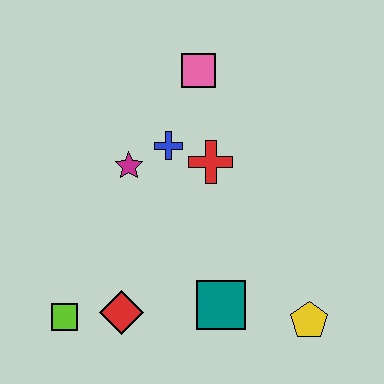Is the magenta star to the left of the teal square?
Yes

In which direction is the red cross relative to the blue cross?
The red cross is to the right of the blue cross.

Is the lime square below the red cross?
Yes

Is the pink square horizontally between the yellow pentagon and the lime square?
Yes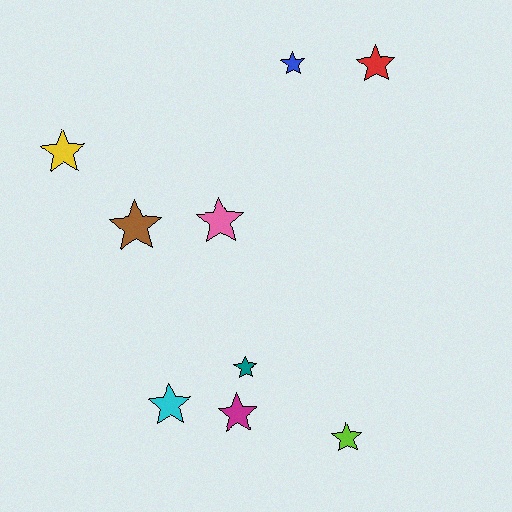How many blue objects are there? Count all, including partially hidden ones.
There is 1 blue object.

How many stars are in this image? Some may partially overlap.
There are 9 stars.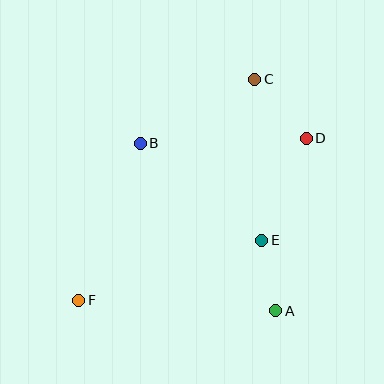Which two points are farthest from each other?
Points C and F are farthest from each other.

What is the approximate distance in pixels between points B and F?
The distance between B and F is approximately 169 pixels.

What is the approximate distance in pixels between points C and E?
The distance between C and E is approximately 161 pixels.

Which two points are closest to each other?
Points A and E are closest to each other.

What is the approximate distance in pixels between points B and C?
The distance between B and C is approximately 131 pixels.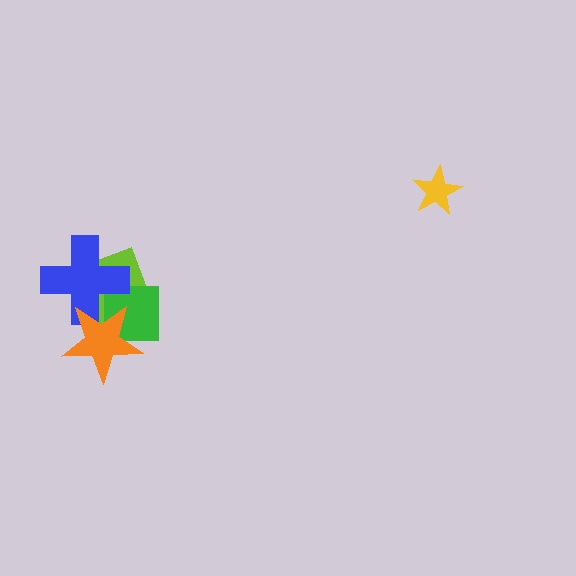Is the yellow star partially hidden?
No, no other shape covers it.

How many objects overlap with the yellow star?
0 objects overlap with the yellow star.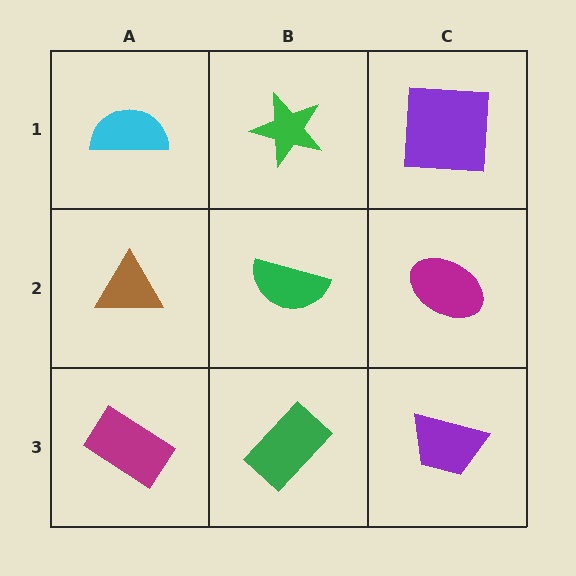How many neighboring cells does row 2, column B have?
4.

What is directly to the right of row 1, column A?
A green star.